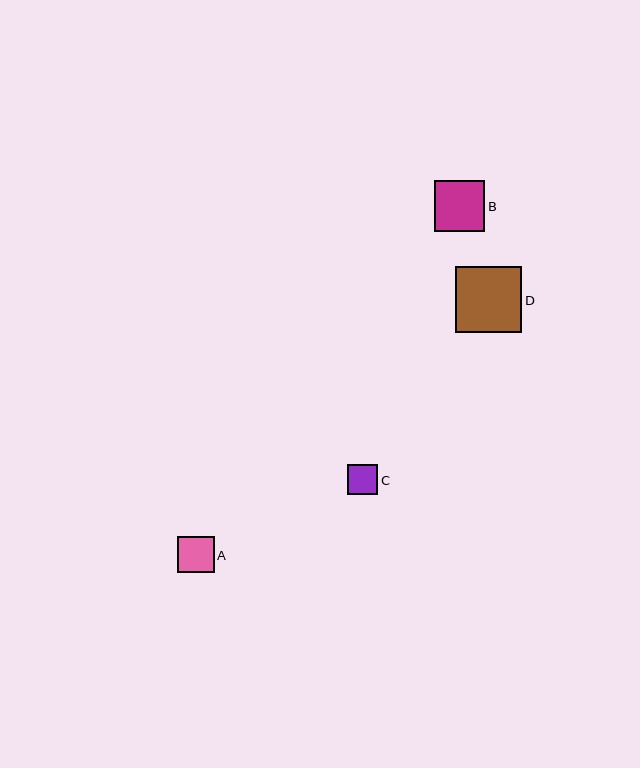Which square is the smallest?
Square C is the smallest with a size of approximately 30 pixels.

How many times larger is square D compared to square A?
Square D is approximately 1.8 times the size of square A.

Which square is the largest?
Square D is the largest with a size of approximately 66 pixels.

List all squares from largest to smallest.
From largest to smallest: D, B, A, C.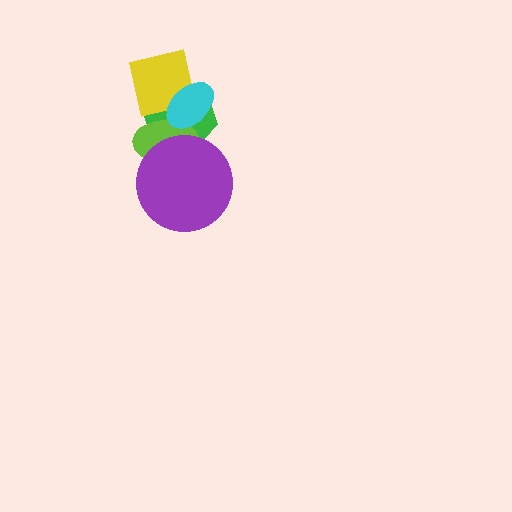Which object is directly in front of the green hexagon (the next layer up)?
The lime ellipse is directly in front of the green hexagon.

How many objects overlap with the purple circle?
2 objects overlap with the purple circle.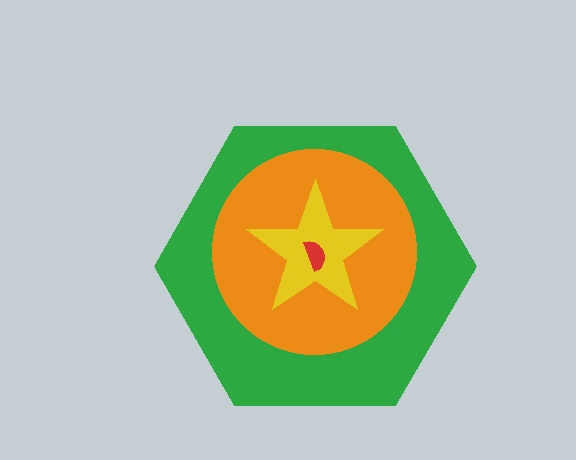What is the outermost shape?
The green hexagon.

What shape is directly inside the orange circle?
The yellow star.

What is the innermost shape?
The red semicircle.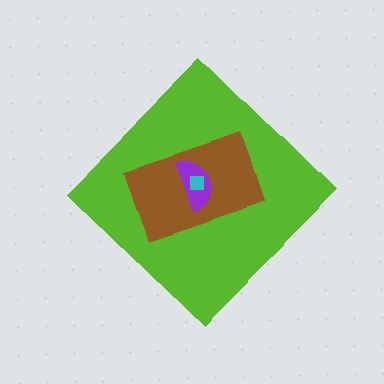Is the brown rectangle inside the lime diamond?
Yes.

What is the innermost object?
The cyan square.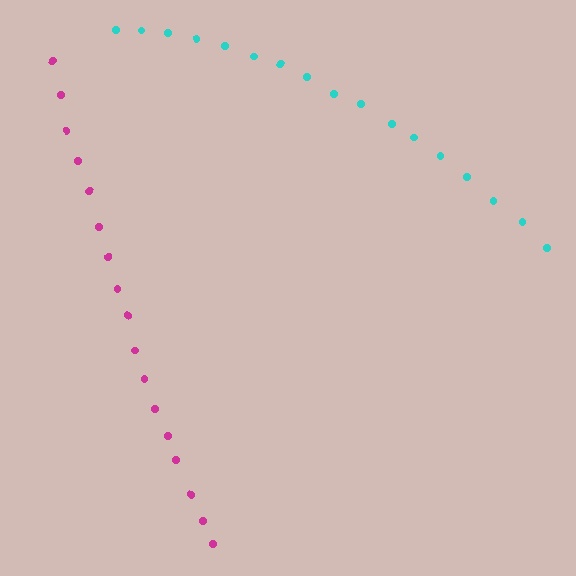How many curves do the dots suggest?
There are 2 distinct paths.